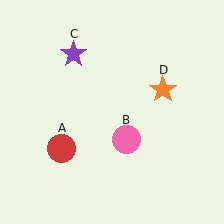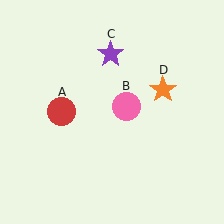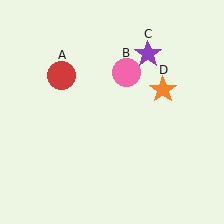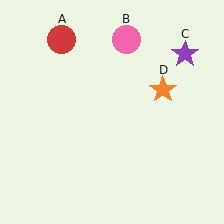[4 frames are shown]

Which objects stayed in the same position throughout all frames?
Orange star (object D) remained stationary.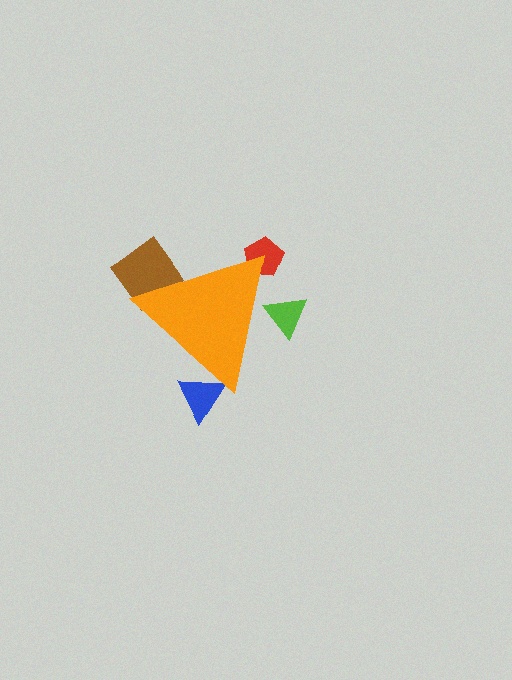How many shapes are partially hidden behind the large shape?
4 shapes are partially hidden.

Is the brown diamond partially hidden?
Yes, the brown diamond is partially hidden behind the orange triangle.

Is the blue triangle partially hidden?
Yes, the blue triangle is partially hidden behind the orange triangle.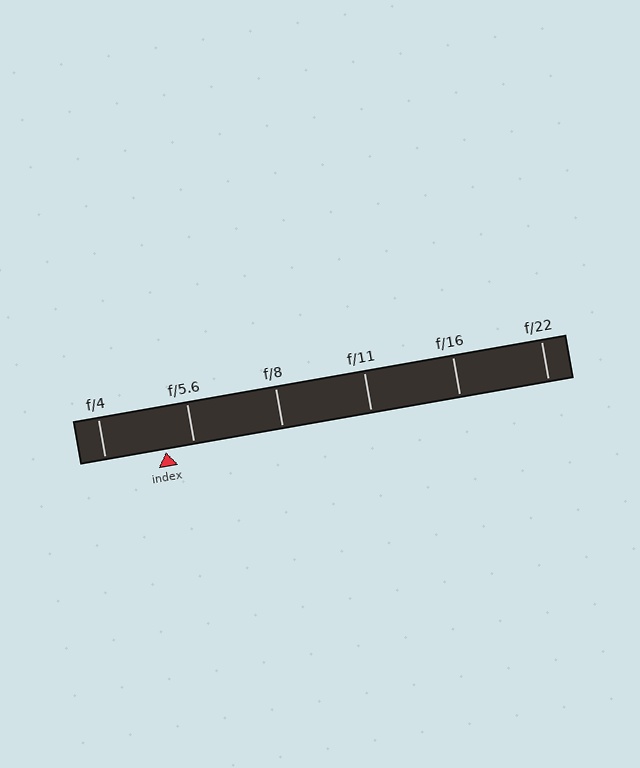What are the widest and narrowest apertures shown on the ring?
The widest aperture shown is f/4 and the narrowest is f/22.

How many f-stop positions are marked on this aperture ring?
There are 6 f-stop positions marked.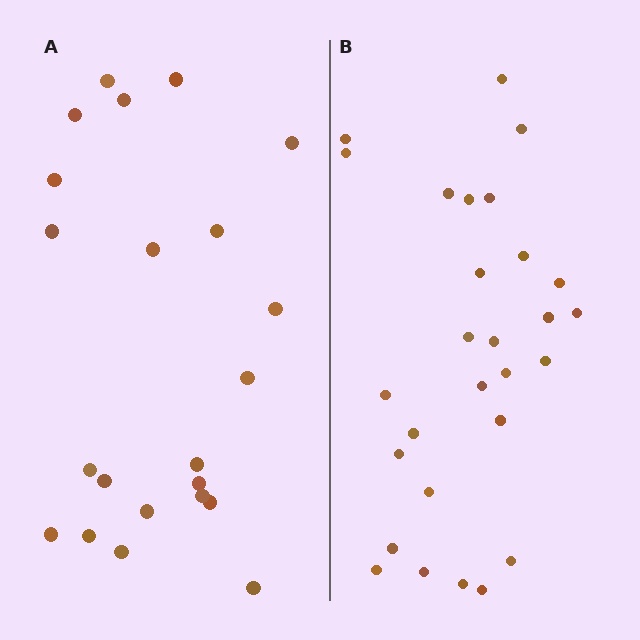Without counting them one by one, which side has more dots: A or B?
Region B (the right region) has more dots.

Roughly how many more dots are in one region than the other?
Region B has about 6 more dots than region A.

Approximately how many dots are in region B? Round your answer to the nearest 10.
About 30 dots. (The exact count is 28, which rounds to 30.)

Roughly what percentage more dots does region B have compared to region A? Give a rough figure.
About 25% more.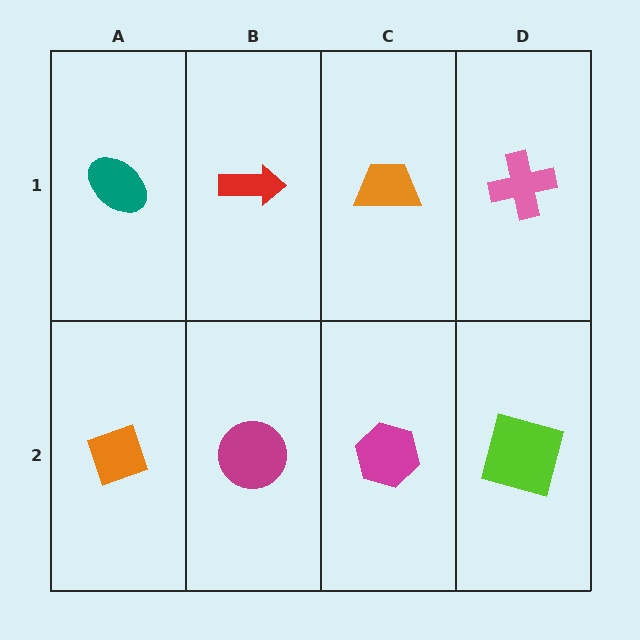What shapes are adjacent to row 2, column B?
A red arrow (row 1, column B), an orange diamond (row 2, column A), a magenta hexagon (row 2, column C).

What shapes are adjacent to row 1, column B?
A magenta circle (row 2, column B), a teal ellipse (row 1, column A), an orange trapezoid (row 1, column C).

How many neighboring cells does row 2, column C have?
3.